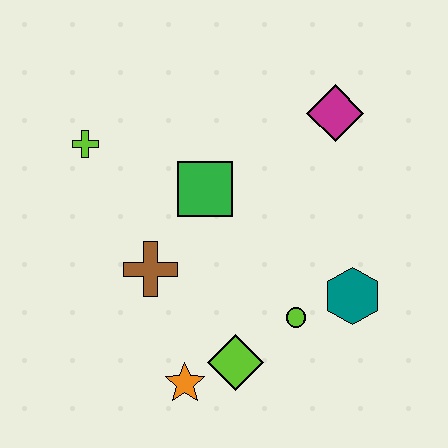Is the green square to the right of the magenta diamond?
No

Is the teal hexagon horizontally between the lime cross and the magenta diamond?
No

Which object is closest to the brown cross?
The green square is closest to the brown cross.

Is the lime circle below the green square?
Yes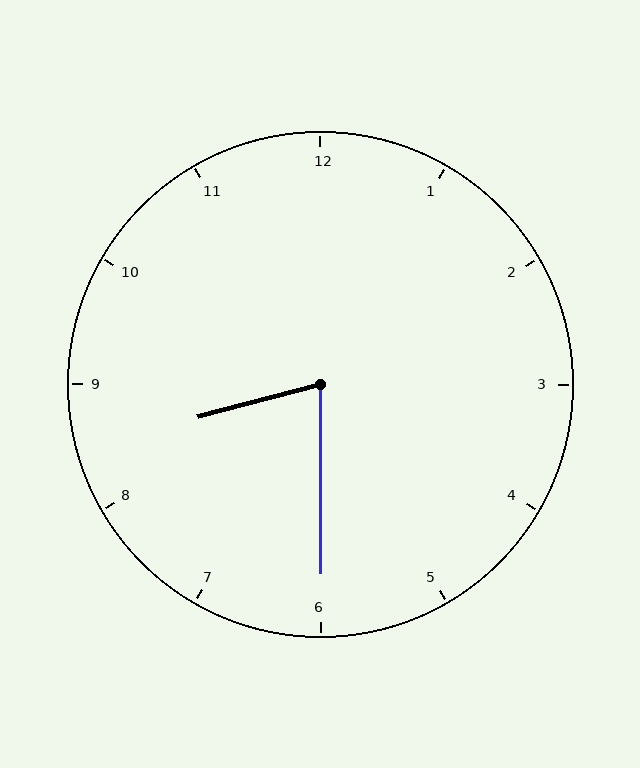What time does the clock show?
8:30.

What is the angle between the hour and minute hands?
Approximately 75 degrees.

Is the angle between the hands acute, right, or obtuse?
It is acute.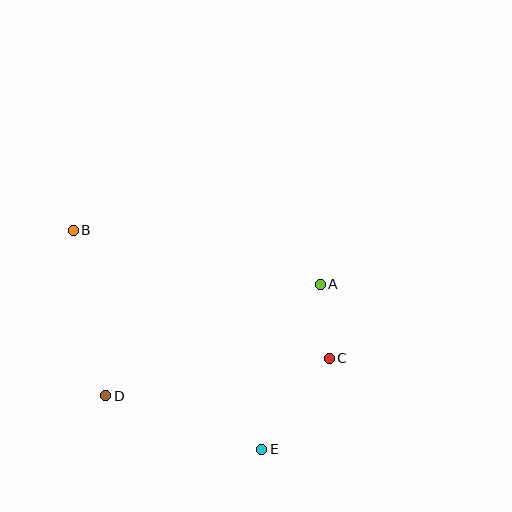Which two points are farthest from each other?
Points B and E are farthest from each other.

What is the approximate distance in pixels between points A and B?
The distance between A and B is approximately 253 pixels.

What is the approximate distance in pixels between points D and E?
The distance between D and E is approximately 165 pixels.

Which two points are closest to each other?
Points A and C are closest to each other.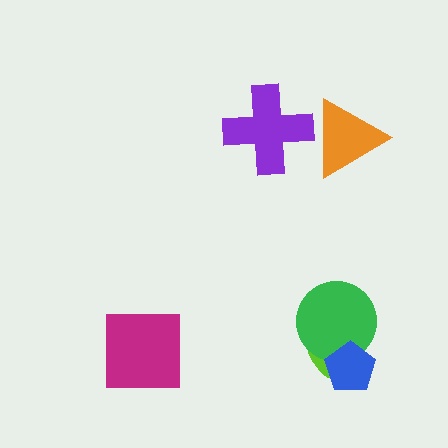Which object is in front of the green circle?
The blue pentagon is in front of the green circle.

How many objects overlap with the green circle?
2 objects overlap with the green circle.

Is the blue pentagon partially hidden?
No, no other shape covers it.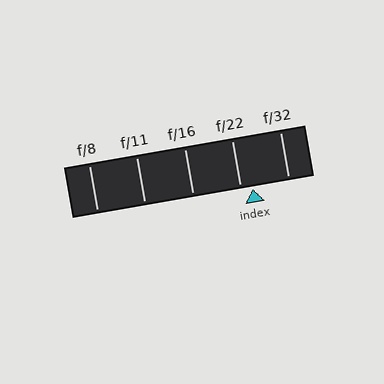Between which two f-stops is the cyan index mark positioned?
The index mark is between f/22 and f/32.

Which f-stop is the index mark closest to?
The index mark is closest to f/22.